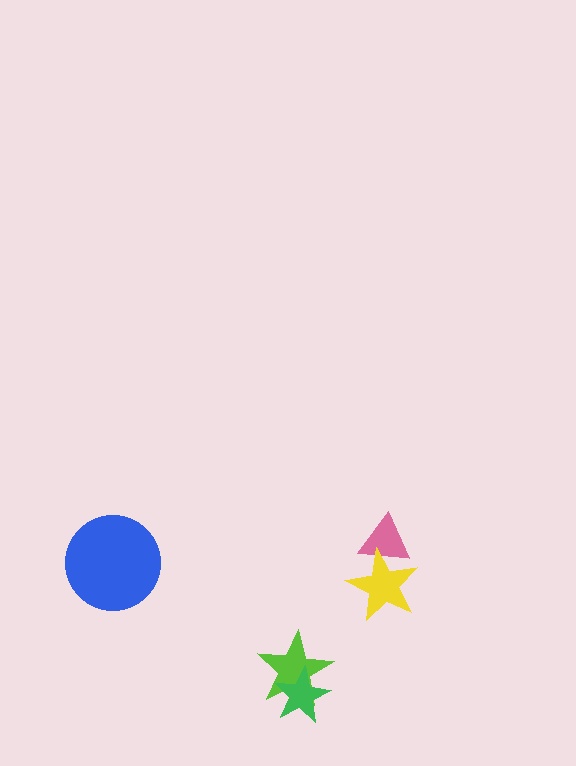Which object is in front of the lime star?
The green star is in front of the lime star.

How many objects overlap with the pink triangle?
1 object overlaps with the pink triangle.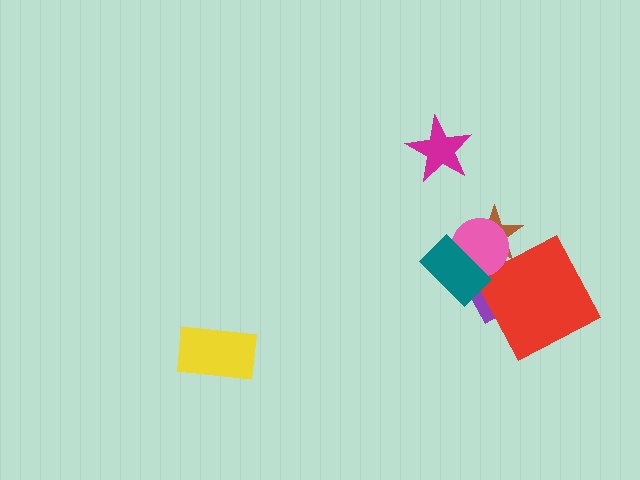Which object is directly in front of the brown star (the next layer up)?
The purple rectangle is directly in front of the brown star.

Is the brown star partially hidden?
Yes, it is partially covered by another shape.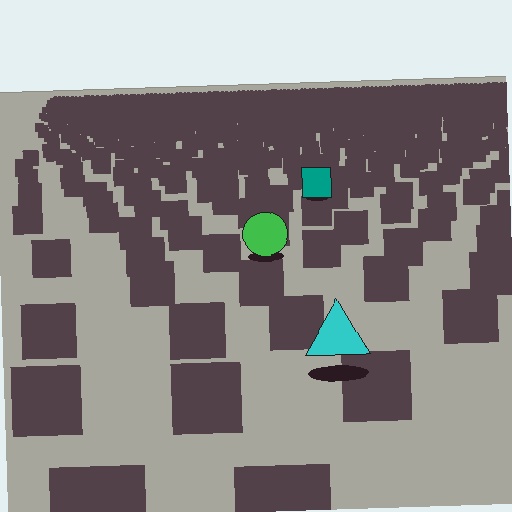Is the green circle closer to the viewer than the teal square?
Yes. The green circle is closer — you can tell from the texture gradient: the ground texture is coarser near it.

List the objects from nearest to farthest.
From nearest to farthest: the cyan triangle, the green circle, the teal square.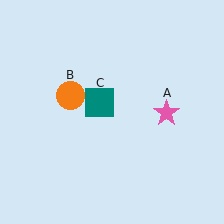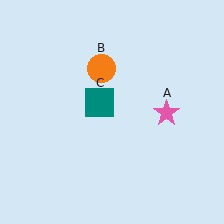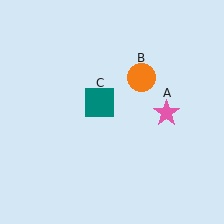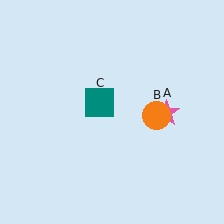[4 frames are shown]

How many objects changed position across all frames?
1 object changed position: orange circle (object B).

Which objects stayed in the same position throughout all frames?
Pink star (object A) and teal square (object C) remained stationary.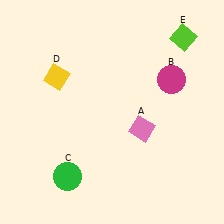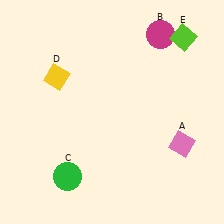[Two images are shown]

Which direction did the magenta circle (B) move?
The magenta circle (B) moved up.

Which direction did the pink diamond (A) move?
The pink diamond (A) moved right.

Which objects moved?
The objects that moved are: the pink diamond (A), the magenta circle (B).